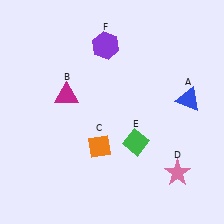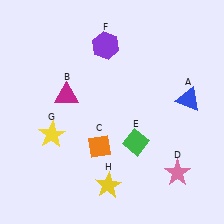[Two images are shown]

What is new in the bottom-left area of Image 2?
A yellow star (H) was added in the bottom-left area of Image 2.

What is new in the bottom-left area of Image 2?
A yellow star (G) was added in the bottom-left area of Image 2.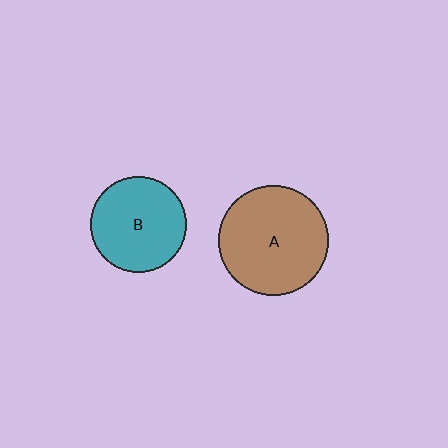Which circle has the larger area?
Circle A (brown).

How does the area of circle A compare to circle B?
Approximately 1.3 times.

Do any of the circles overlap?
No, none of the circles overlap.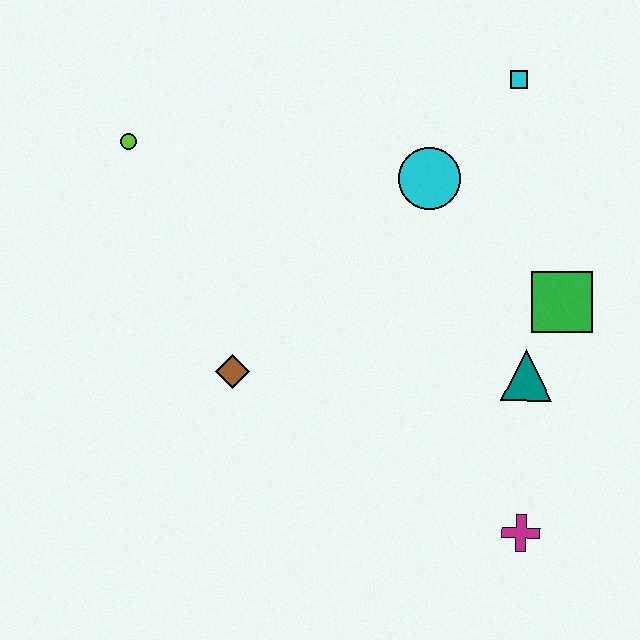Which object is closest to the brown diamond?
The lime circle is closest to the brown diamond.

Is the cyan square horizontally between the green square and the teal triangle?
No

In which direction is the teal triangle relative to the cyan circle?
The teal triangle is below the cyan circle.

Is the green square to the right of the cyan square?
Yes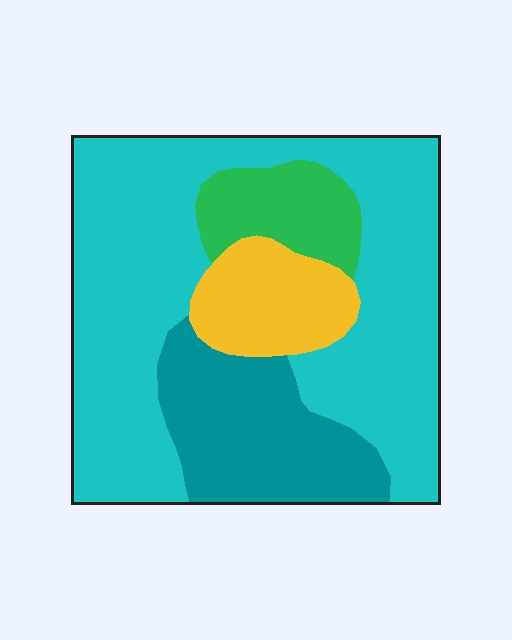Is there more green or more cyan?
Cyan.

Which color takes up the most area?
Cyan, at roughly 60%.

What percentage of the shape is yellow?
Yellow covers 11% of the shape.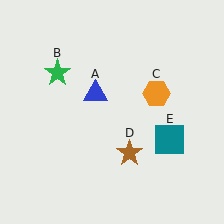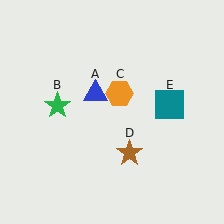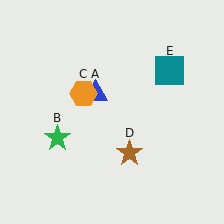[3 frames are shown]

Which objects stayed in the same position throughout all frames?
Blue triangle (object A) and brown star (object D) remained stationary.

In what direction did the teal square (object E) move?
The teal square (object E) moved up.